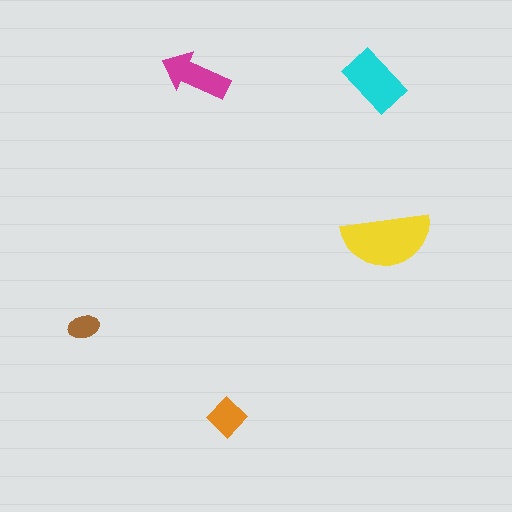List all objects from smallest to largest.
The brown ellipse, the orange diamond, the magenta arrow, the cyan rectangle, the yellow semicircle.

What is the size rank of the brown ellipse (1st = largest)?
5th.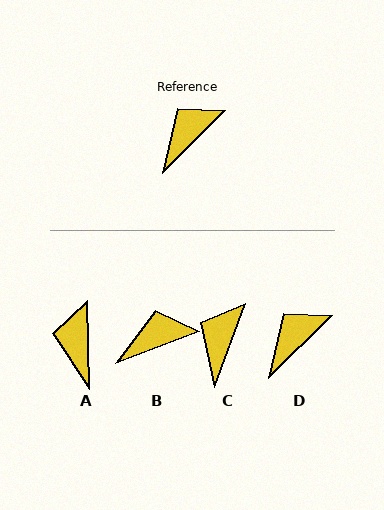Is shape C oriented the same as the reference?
No, it is off by about 25 degrees.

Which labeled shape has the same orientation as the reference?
D.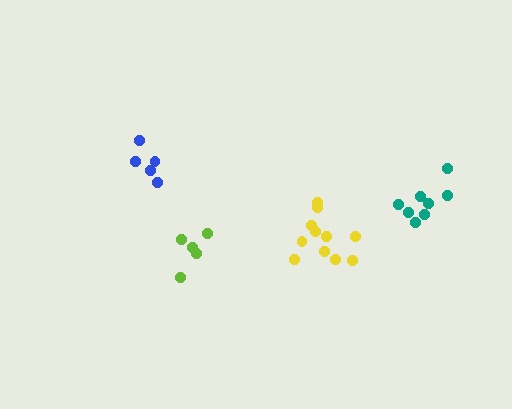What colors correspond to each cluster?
The clusters are colored: lime, blue, yellow, teal.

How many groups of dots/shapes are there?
There are 4 groups.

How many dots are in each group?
Group 1: 5 dots, Group 2: 5 dots, Group 3: 11 dots, Group 4: 8 dots (29 total).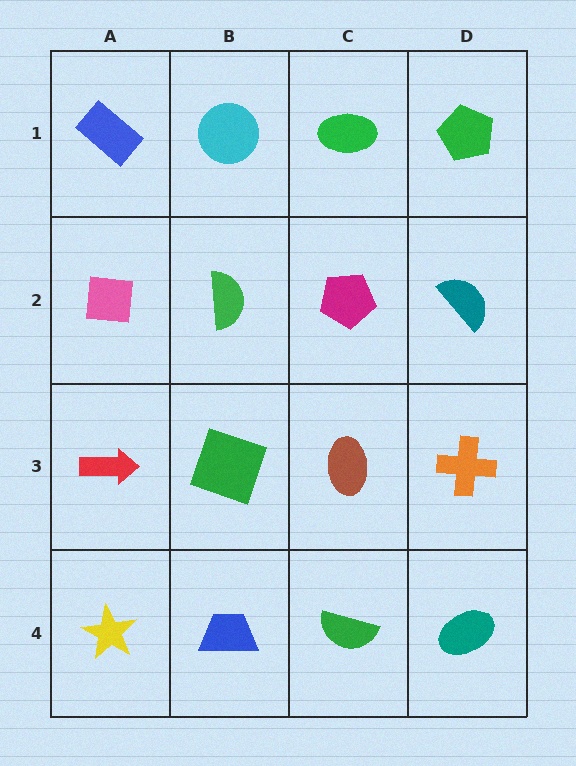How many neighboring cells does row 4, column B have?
3.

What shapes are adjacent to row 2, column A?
A blue rectangle (row 1, column A), a red arrow (row 3, column A), a green semicircle (row 2, column B).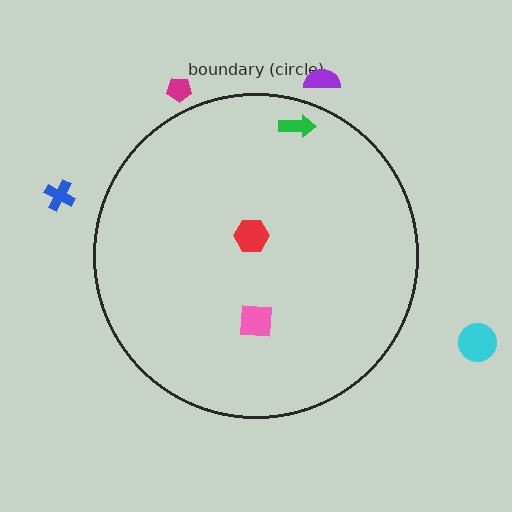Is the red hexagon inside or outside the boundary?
Inside.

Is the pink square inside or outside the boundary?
Inside.